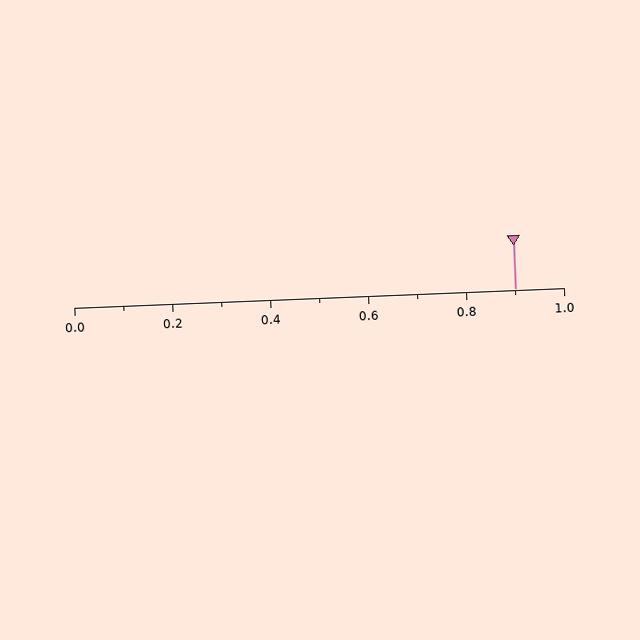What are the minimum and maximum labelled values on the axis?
The axis runs from 0.0 to 1.0.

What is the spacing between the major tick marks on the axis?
The major ticks are spaced 0.2 apart.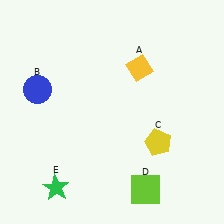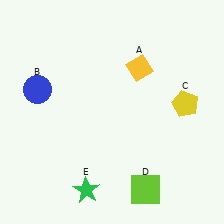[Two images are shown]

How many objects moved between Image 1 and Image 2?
2 objects moved between the two images.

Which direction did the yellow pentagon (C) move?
The yellow pentagon (C) moved up.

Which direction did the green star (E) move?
The green star (E) moved right.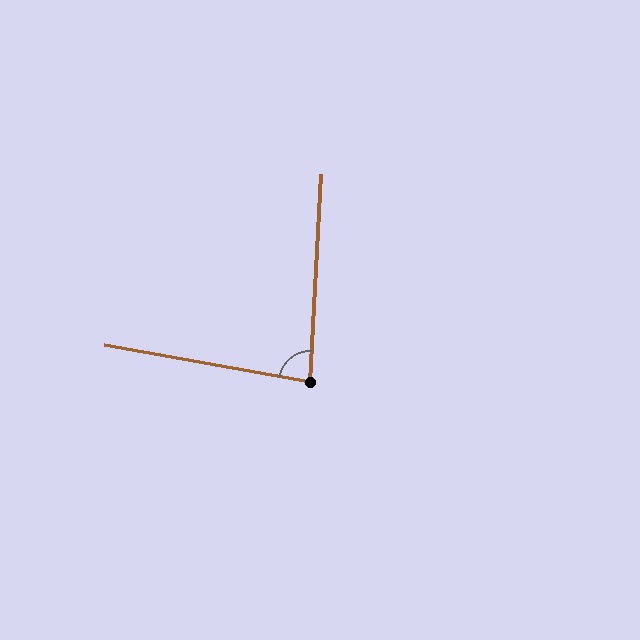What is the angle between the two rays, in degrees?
Approximately 83 degrees.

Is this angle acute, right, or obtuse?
It is acute.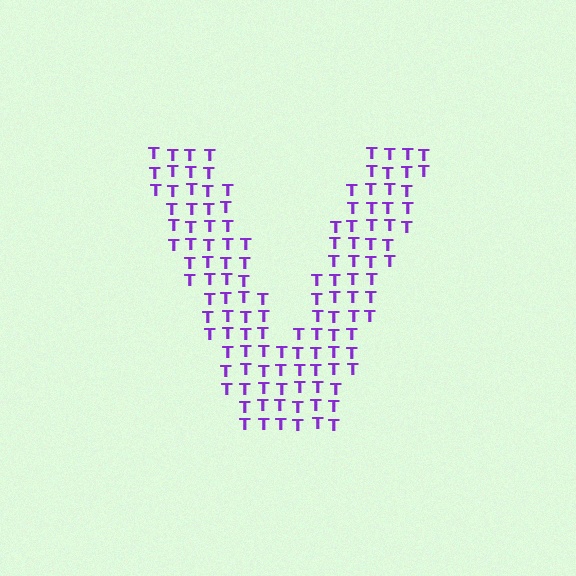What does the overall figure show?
The overall figure shows the letter V.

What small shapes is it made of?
It is made of small letter T's.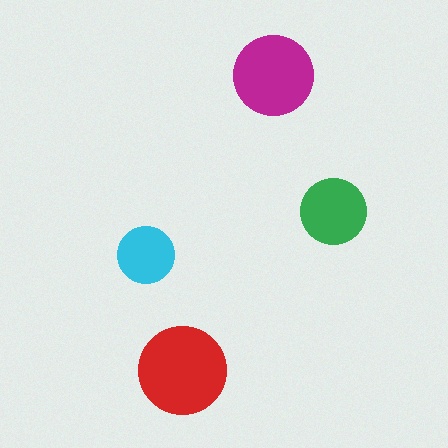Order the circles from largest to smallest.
the red one, the magenta one, the green one, the cyan one.